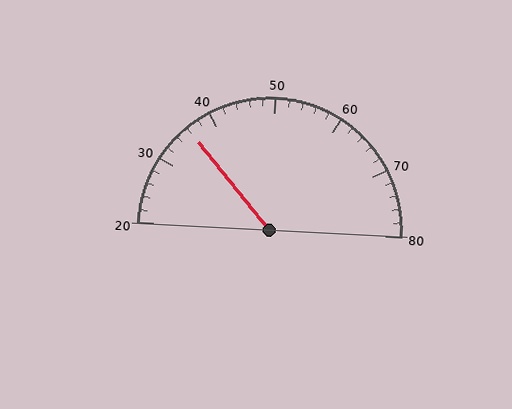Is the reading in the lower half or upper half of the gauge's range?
The reading is in the lower half of the range (20 to 80).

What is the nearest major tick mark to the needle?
The nearest major tick mark is 40.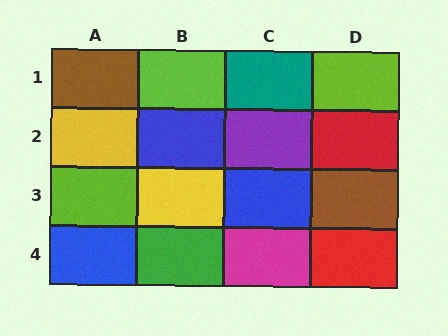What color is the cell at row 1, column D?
Lime.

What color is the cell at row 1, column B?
Lime.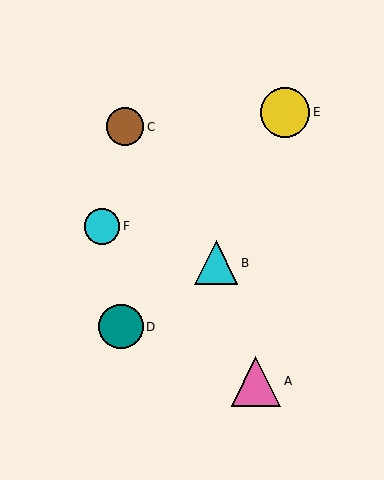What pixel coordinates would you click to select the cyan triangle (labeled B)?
Click at (216, 263) to select the cyan triangle B.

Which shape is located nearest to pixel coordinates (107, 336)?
The teal circle (labeled D) at (121, 327) is nearest to that location.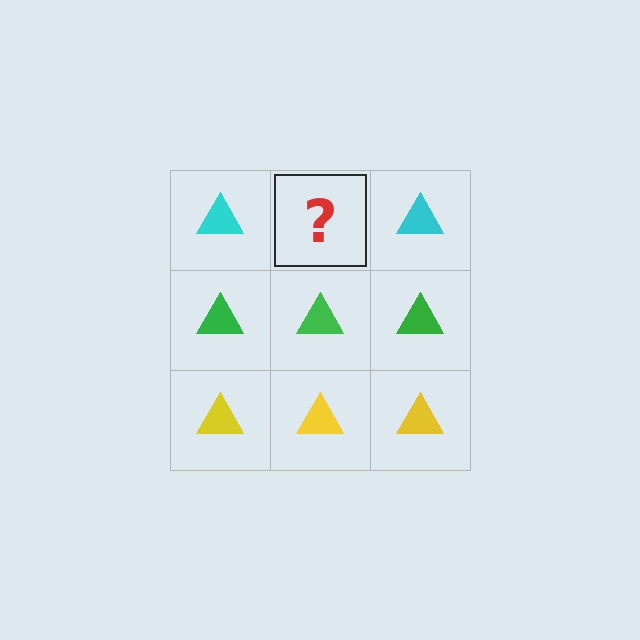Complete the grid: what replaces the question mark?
The question mark should be replaced with a cyan triangle.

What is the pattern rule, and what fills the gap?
The rule is that each row has a consistent color. The gap should be filled with a cyan triangle.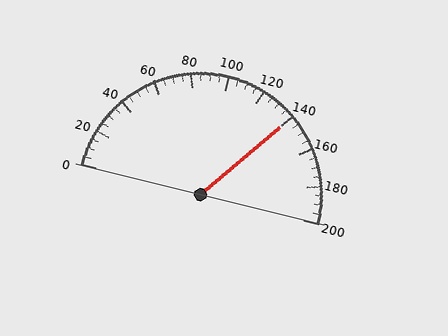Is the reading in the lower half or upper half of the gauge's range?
The reading is in the upper half of the range (0 to 200).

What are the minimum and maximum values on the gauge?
The gauge ranges from 0 to 200.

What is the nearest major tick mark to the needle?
The nearest major tick mark is 140.